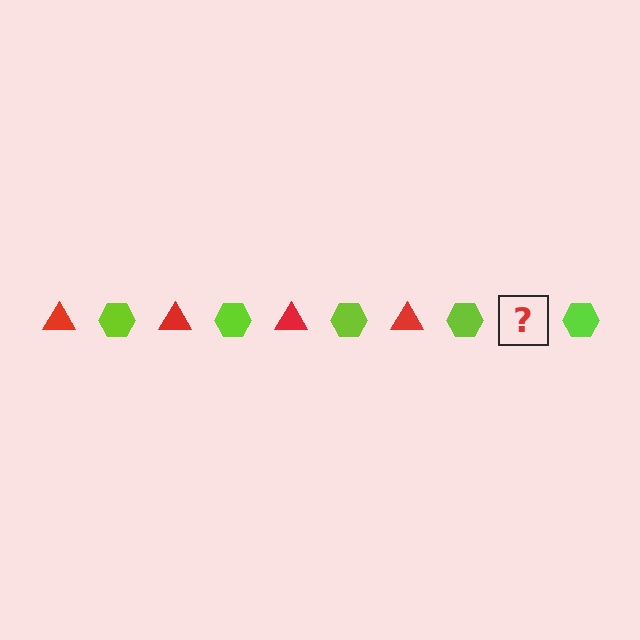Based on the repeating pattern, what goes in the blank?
The blank should be a red triangle.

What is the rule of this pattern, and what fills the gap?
The rule is that the pattern alternates between red triangle and lime hexagon. The gap should be filled with a red triangle.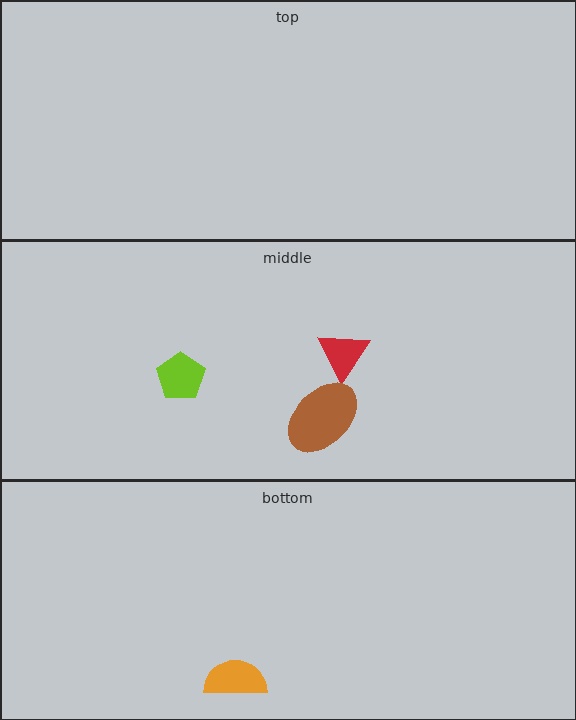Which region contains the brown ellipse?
The middle region.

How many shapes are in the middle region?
3.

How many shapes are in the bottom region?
1.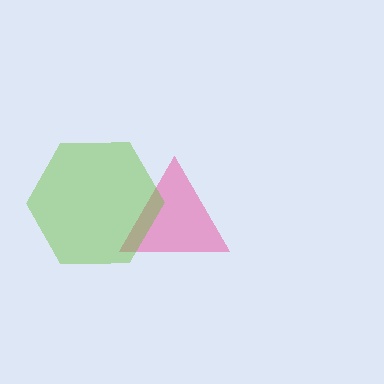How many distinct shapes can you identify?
There are 2 distinct shapes: a pink triangle, a lime hexagon.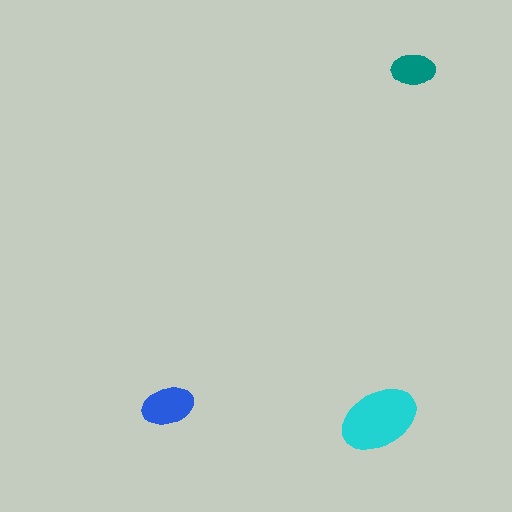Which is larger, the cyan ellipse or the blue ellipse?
The cyan one.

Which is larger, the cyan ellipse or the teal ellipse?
The cyan one.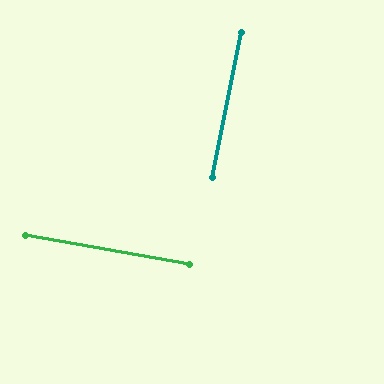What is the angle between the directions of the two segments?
Approximately 89 degrees.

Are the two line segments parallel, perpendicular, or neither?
Perpendicular — they meet at approximately 89°.